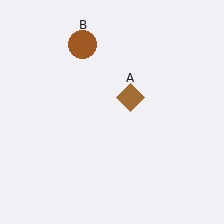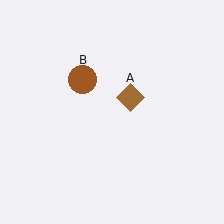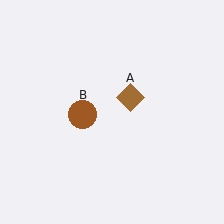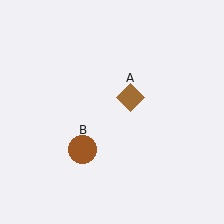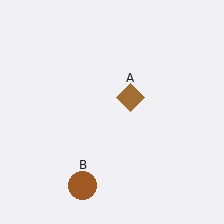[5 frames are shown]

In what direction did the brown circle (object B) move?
The brown circle (object B) moved down.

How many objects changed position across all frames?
1 object changed position: brown circle (object B).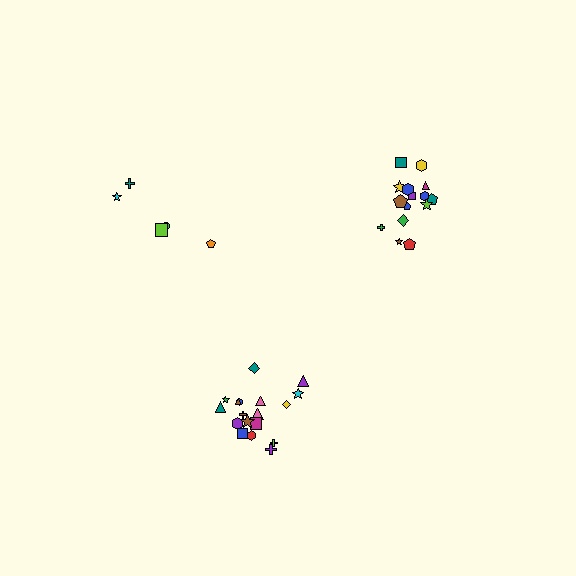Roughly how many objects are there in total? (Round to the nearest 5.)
Roughly 40 objects in total.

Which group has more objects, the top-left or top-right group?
The top-right group.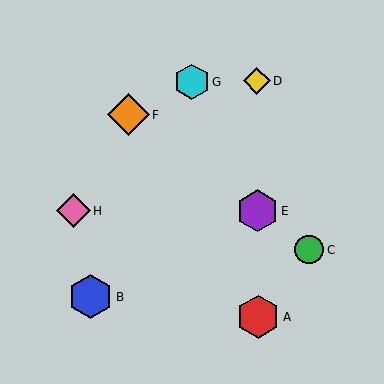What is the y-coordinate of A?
Object A is at y≈317.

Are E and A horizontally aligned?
No, E is at y≈211 and A is at y≈317.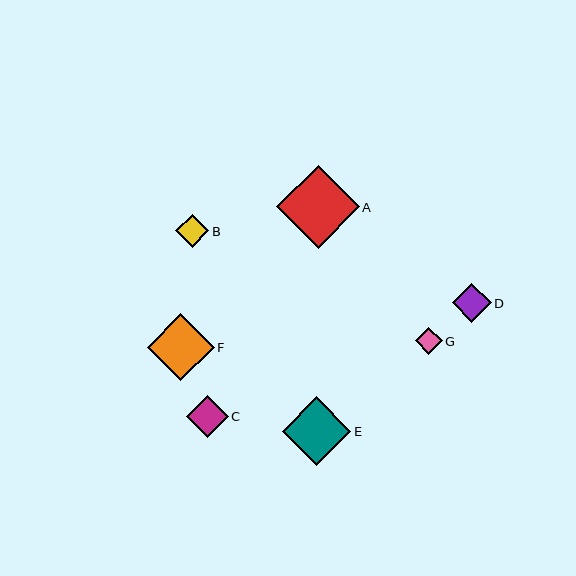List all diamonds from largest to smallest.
From largest to smallest: A, E, F, C, D, B, G.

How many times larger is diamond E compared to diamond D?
Diamond E is approximately 1.8 times the size of diamond D.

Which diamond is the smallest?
Diamond G is the smallest with a size of approximately 27 pixels.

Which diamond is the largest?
Diamond A is the largest with a size of approximately 82 pixels.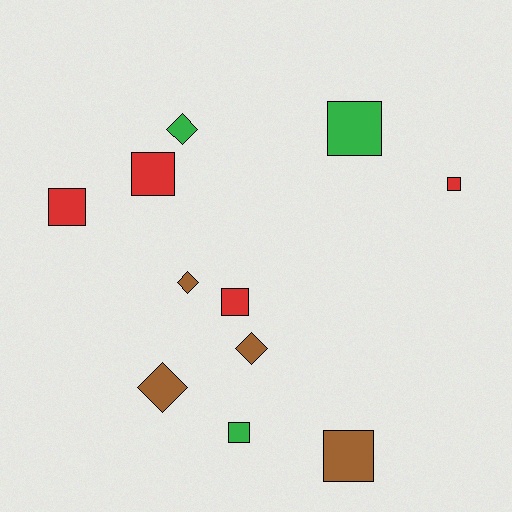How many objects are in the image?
There are 11 objects.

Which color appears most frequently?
Red, with 4 objects.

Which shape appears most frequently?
Square, with 7 objects.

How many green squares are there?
There are 2 green squares.